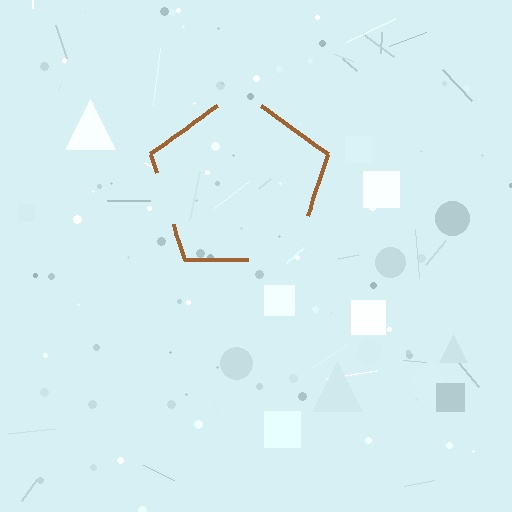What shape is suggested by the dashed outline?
The dashed outline suggests a pentagon.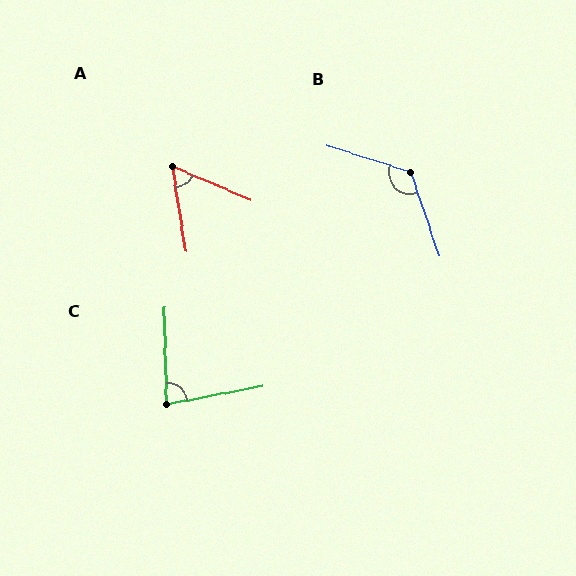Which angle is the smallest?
A, at approximately 58 degrees.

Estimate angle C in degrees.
Approximately 81 degrees.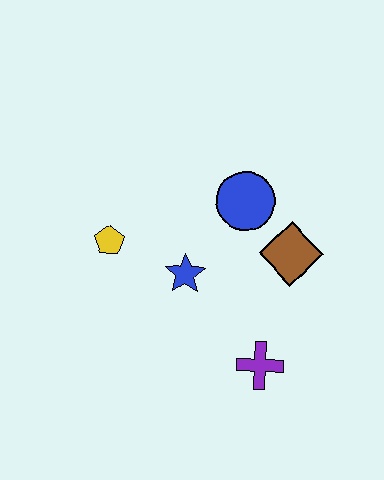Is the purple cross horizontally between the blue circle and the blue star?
No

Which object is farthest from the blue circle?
The purple cross is farthest from the blue circle.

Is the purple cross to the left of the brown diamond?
Yes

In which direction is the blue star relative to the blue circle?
The blue star is below the blue circle.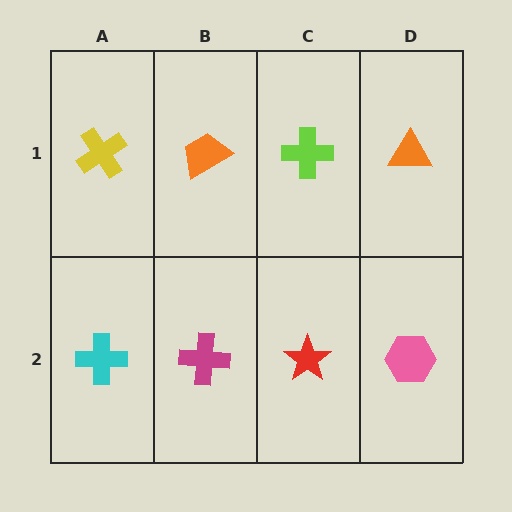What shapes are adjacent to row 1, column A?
A cyan cross (row 2, column A), an orange trapezoid (row 1, column B).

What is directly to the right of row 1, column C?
An orange triangle.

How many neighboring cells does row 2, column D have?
2.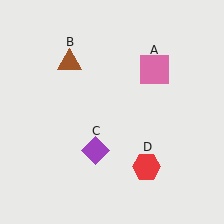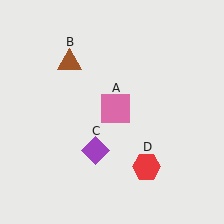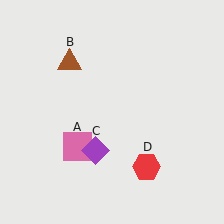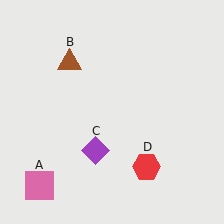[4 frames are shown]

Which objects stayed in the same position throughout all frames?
Brown triangle (object B) and purple diamond (object C) and red hexagon (object D) remained stationary.